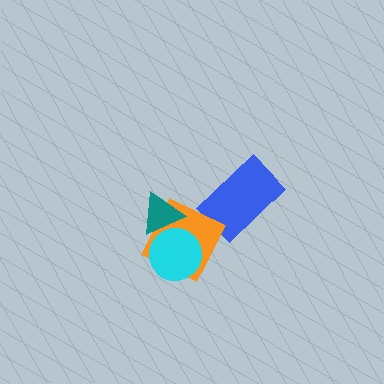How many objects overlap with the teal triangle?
2 objects overlap with the teal triangle.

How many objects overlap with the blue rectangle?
1 object overlaps with the blue rectangle.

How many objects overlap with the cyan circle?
2 objects overlap with the cyan circle.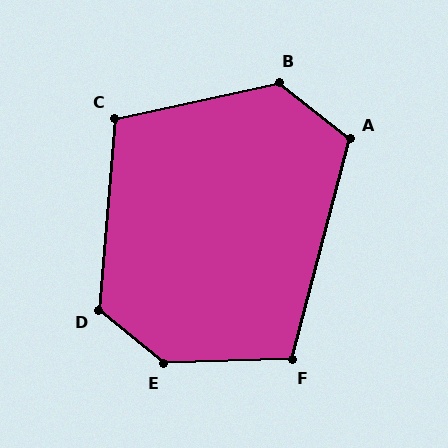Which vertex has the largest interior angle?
E, at approximately 139 degrees.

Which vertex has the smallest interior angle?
F, at approximately 106 degrees.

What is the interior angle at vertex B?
Approximately 129 degrees (obtuse).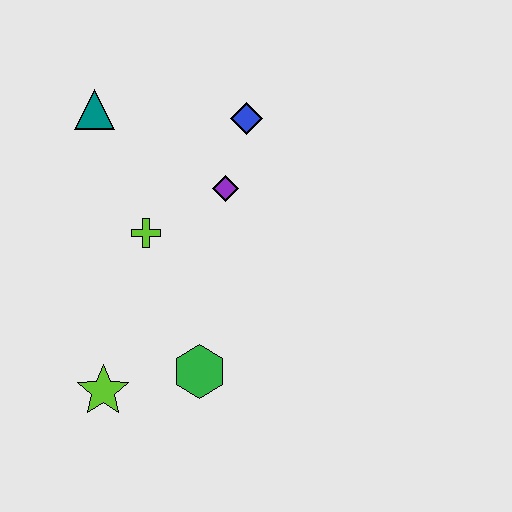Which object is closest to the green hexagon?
The lime star is closest to the green hexagon.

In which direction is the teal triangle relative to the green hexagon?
The teal triangle is above the green hexagon.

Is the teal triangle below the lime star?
No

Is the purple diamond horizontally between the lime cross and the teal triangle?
No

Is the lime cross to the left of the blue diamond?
Yes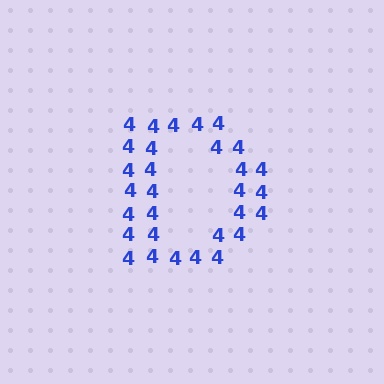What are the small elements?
The small elements are digit 4's.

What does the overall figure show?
The overall figure shows the letter D.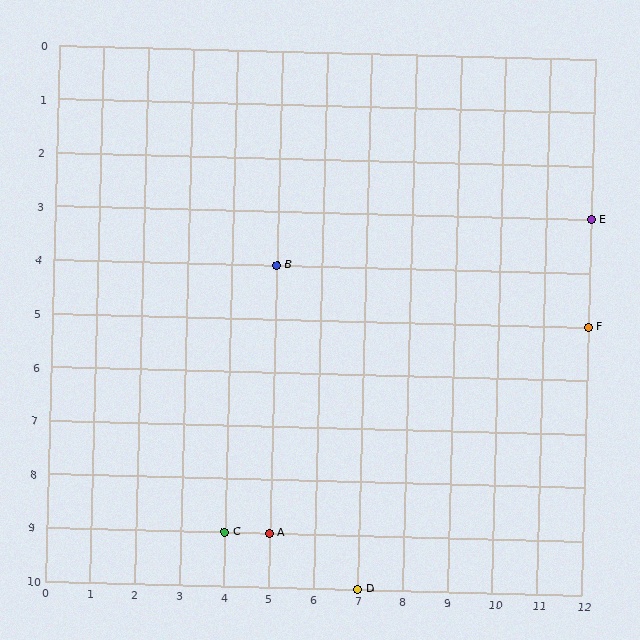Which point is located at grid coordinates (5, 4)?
Point B is at (5, 4).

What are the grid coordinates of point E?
Point E is at grid coordinates (12, 3).